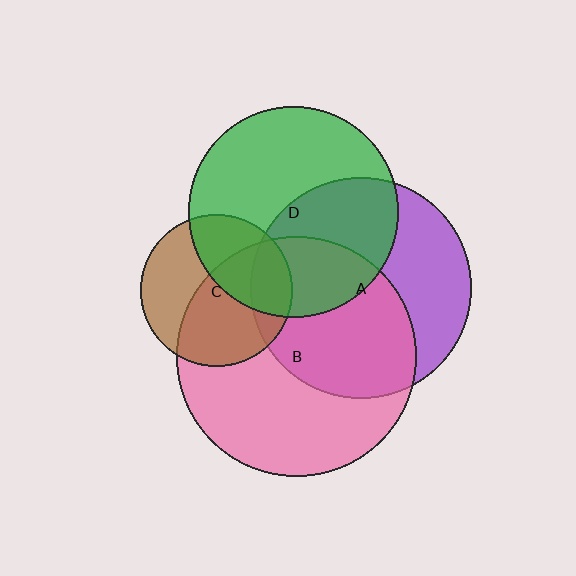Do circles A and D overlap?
Yes.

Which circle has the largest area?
Circle B (pink).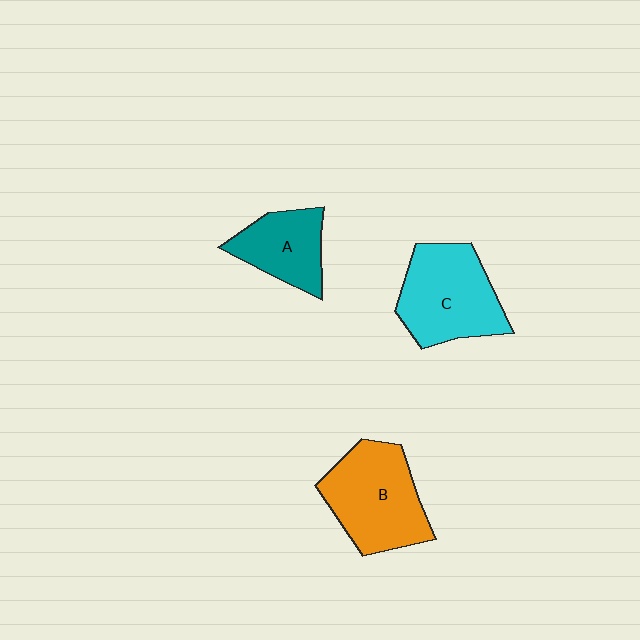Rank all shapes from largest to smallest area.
From largest to smallest: B (orange), C (cyan), A (teal).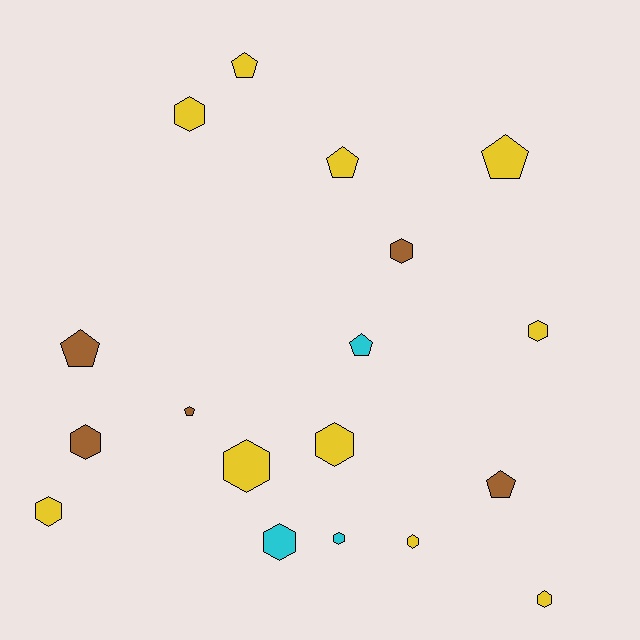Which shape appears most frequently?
Hexagon, with 11 objects.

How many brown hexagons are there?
There are 2 brown hexagons.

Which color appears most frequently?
Yellow, with 10 objects.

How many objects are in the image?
There are 18 objects.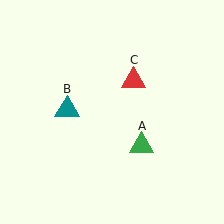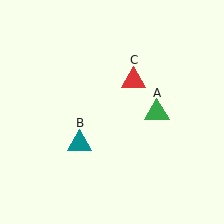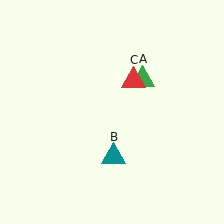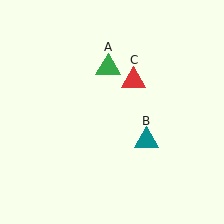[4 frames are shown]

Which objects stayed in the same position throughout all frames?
Red triangle (object C) remained stationary.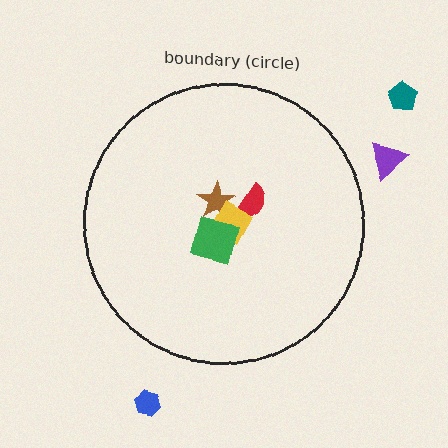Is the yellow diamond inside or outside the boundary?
Inside.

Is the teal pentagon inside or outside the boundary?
Outside.